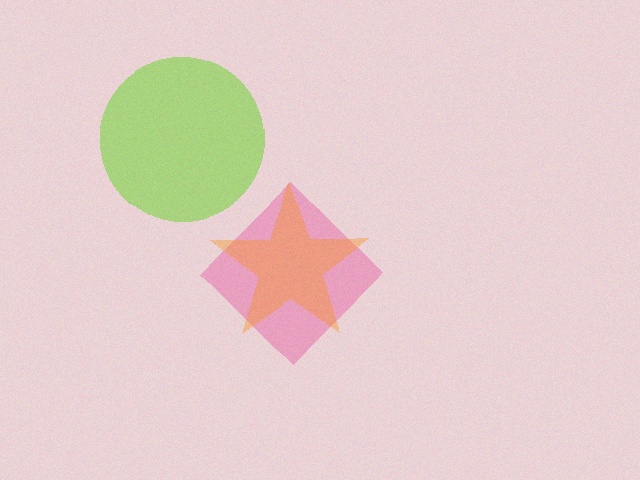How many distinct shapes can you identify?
There are 3 distinct shapes: a pink diamond, an orange star, a lime circle.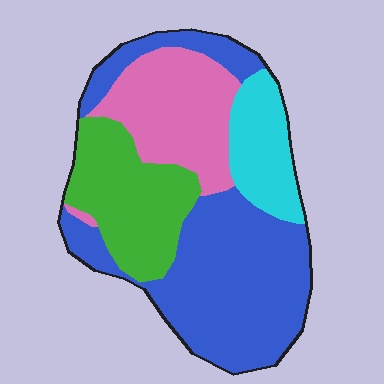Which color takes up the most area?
Blue, at roughly 45%.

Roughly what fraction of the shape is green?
Green covers about 20% of the shape.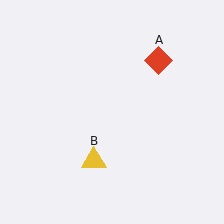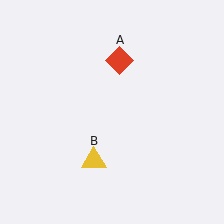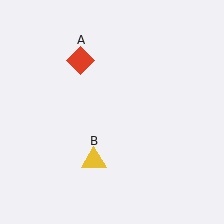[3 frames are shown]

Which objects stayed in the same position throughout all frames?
Yellow triangle (object B) remained stationary.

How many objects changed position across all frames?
1 object changed position: red diamond (object A).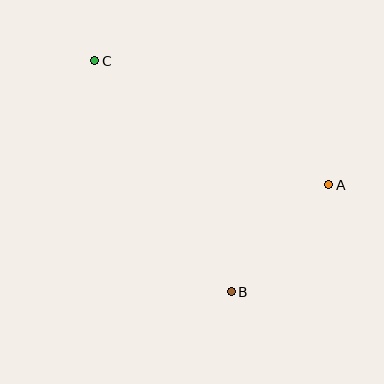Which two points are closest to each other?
Points A and B are closest to each other.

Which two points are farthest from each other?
Points B and C are farthest from each other.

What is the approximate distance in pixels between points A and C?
The distance between A and C is approximately 265 pixels.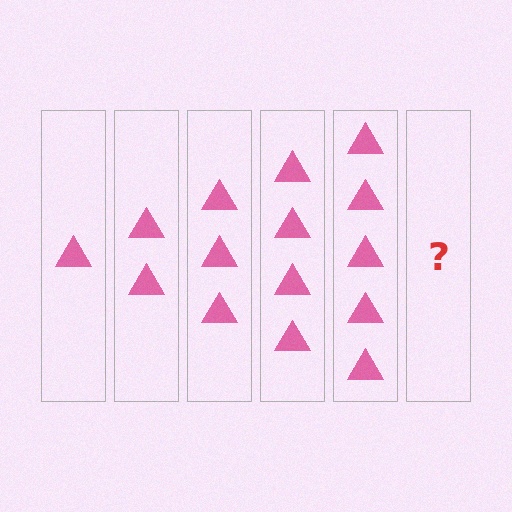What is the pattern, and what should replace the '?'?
The pattern is that each step adds one more triangle. The '?' should be 6 triangles.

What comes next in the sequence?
The next element should be 6 triangles.